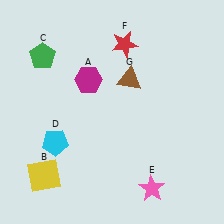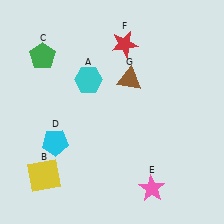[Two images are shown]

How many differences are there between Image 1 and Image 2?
There is 1 difference between the two images.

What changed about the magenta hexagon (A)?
In Image 1, A is magenta. In Image 2, it changed to cyan.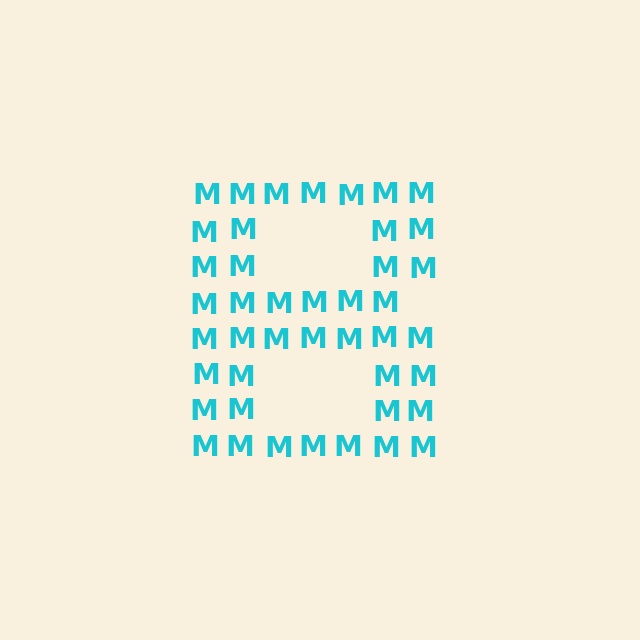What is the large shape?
The large shape is the letter B.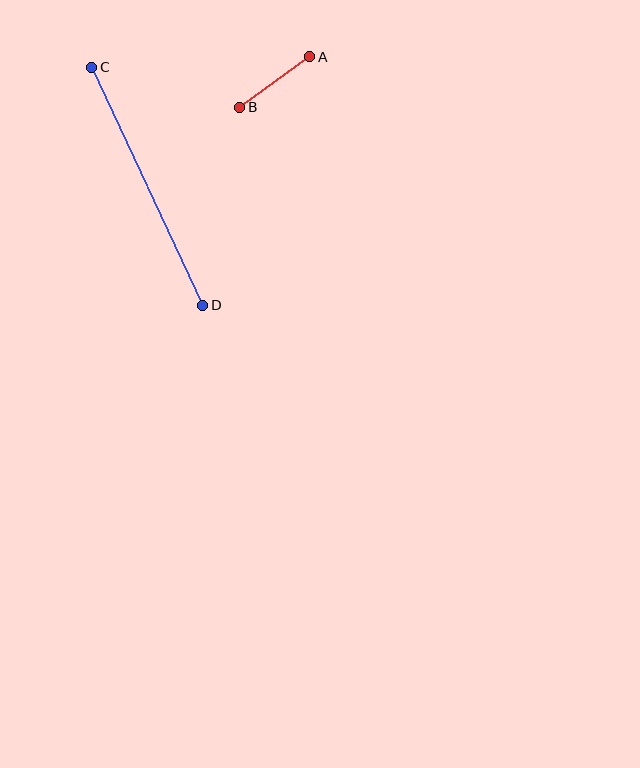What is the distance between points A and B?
The distance is approximately 86 pixels.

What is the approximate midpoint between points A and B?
The midpoint is at approximately (275, 82) pixels.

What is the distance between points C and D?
The distance is approximately 262 pixels.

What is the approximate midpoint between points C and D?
The midpoint is at approximately (147, 186) pixels.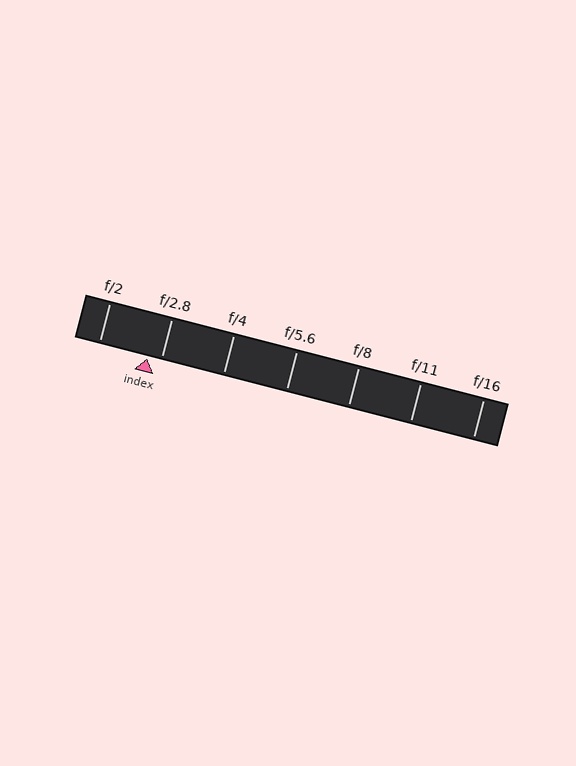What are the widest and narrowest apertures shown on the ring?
The widest aperture shown is f/2 and the narrowest is f/16.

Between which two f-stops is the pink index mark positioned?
The index mark is between f/2 and f/2.8.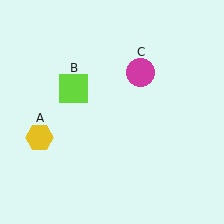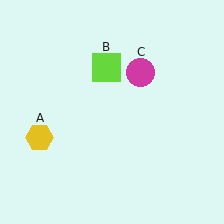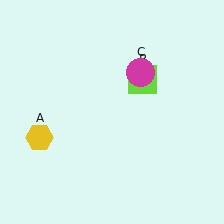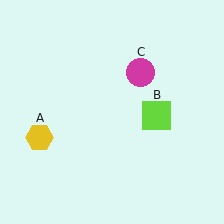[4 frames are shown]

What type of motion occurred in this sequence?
The lime square (object B) rotated clockwise around the center of the scene.